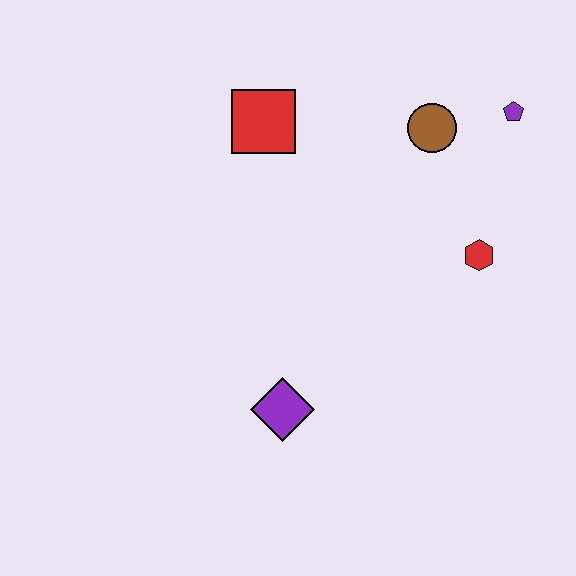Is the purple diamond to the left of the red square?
No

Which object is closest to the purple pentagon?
The brown circle is closest to the purple pentagon.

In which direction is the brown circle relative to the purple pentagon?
The brown circle is to the left of the purple pentagon.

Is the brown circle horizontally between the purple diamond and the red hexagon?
Yes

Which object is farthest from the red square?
The purple diamond is farthest from the red square.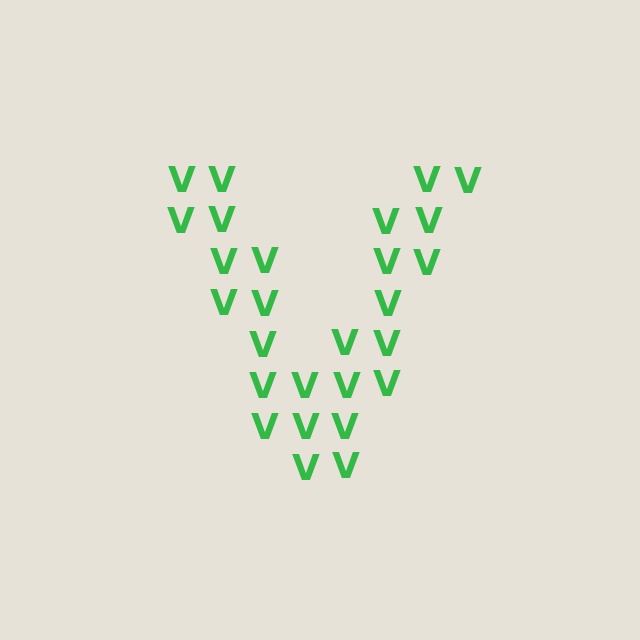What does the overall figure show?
The overall figure shows the letter V.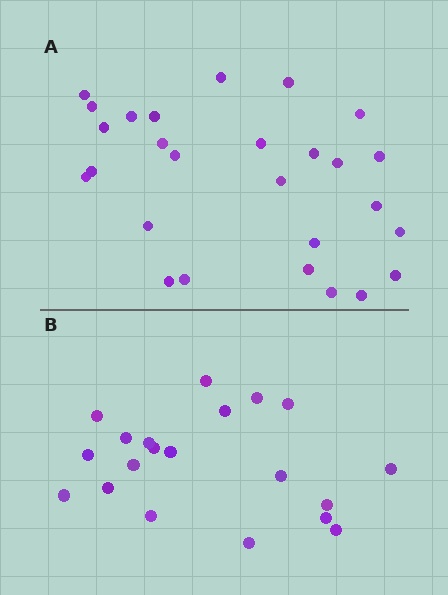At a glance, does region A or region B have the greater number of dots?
Region A (the top region) has more dots.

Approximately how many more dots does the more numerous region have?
Region A has roughly 8 or so more dots than region B.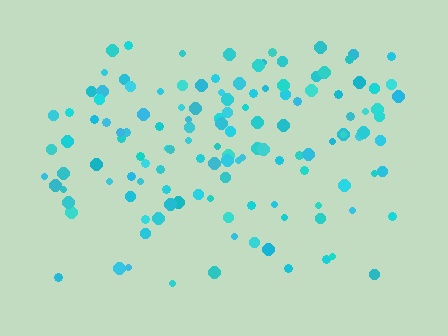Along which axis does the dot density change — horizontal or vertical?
Vertical.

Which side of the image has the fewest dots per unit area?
The bottom.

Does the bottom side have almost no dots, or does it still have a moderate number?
Still a moderate number, just noticeably fewer than the top.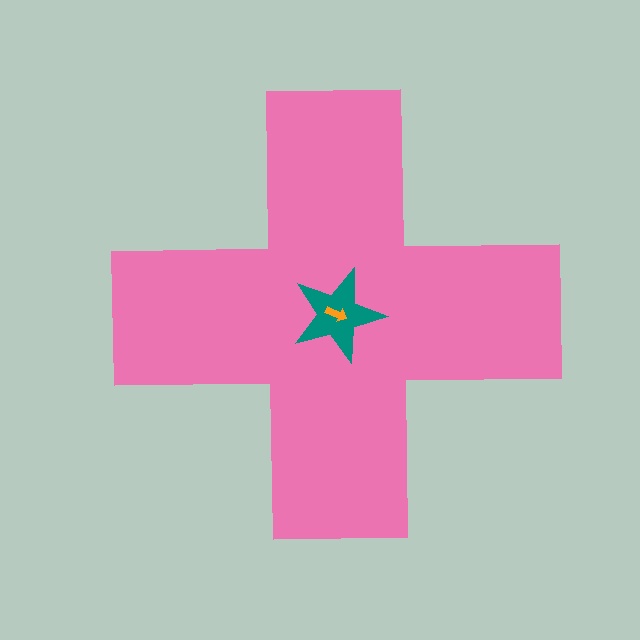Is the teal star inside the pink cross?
Yes.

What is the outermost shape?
The pink cross.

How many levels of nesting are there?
3.